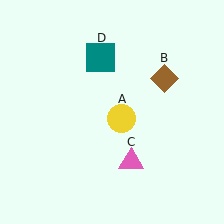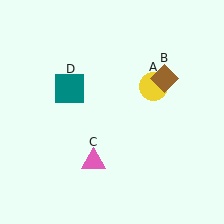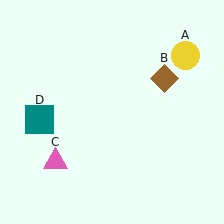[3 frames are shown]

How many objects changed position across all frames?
3 objects changed position: yellow circle (object A), pink triangle (object C), teal square (object D).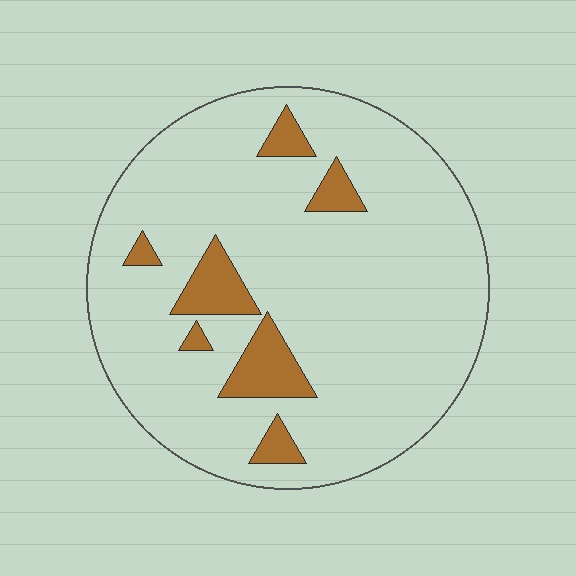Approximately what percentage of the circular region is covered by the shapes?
Approximately 10%.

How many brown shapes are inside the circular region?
7.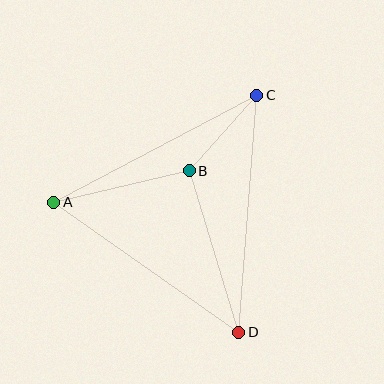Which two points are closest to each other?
Points B and C are closest to each other.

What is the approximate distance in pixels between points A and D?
The distance between A and D is approximately 226 pixels.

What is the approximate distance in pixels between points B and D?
The distance between B and D is approximately 169 pixels.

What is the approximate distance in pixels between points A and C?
The distance between A and C is approximately 229 pixels.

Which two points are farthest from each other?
Points C and D are farthest from each other.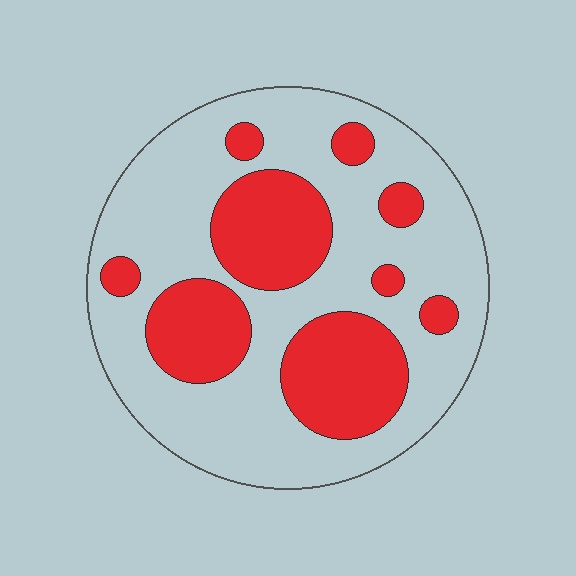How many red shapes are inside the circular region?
9.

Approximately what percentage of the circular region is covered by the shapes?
Approximately 30%.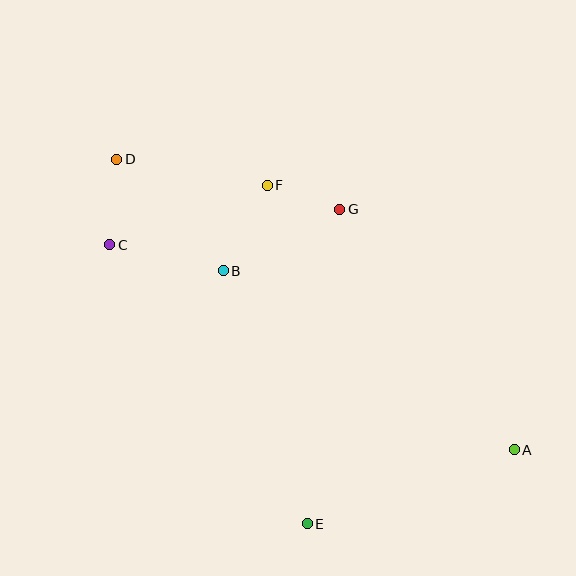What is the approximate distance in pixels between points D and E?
The distance between D and E is approximately 411 pixels.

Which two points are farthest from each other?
Points A and D are farthest from each other.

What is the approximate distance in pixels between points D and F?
The distance between D and F is approximately 152 pixels.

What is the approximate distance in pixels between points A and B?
The distance between A and B is approximately 342 pixels.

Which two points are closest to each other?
Points F and G are closest to each other.